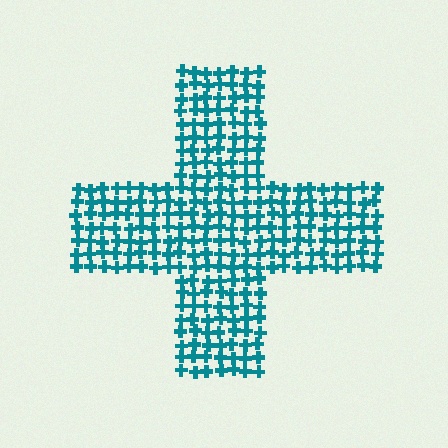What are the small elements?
The small elements are crosses.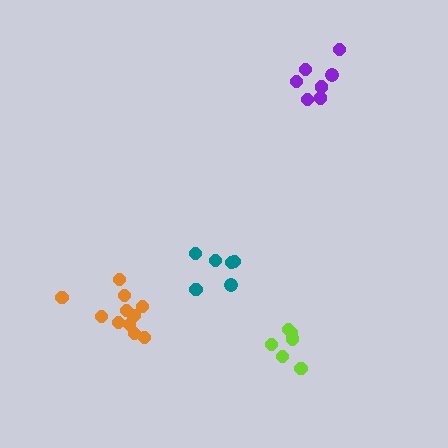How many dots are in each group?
Group 1: 11 dots, Group 2: 6 dots, Group 3: 6 dots, Group 4: 7 dots (30 total).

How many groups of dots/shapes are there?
There are 4 groups.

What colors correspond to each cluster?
The clusters are colored: orange, lime, teal, purple.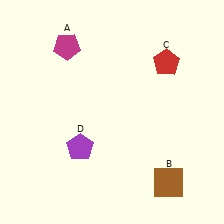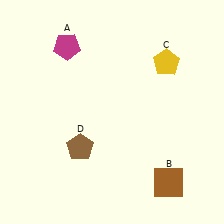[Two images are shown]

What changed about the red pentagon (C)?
In Image 1, C is red. In Image 2, it changed to yellow.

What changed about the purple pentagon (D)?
In Image 1, D is purple. In Image 2, it changed to brown.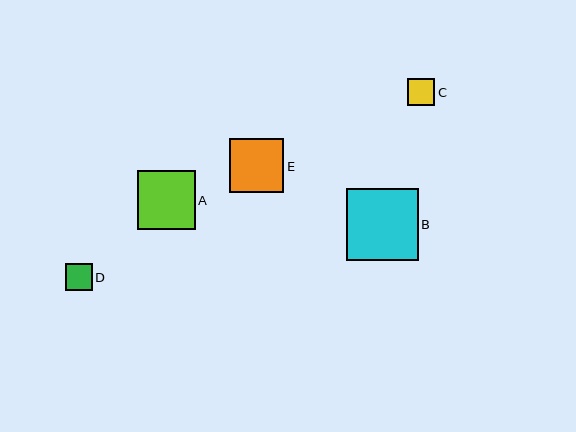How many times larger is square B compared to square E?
Square B is approximately 1.3 times the size of square E.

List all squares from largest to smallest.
From largest to smallest: B, A, E, C, D.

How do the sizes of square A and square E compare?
Square A and square E are approximately the same size.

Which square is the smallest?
Square D is the smallest with a size of approximately 27 pixels.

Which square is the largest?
Square B is the largest with a size of approximately 72 pixels.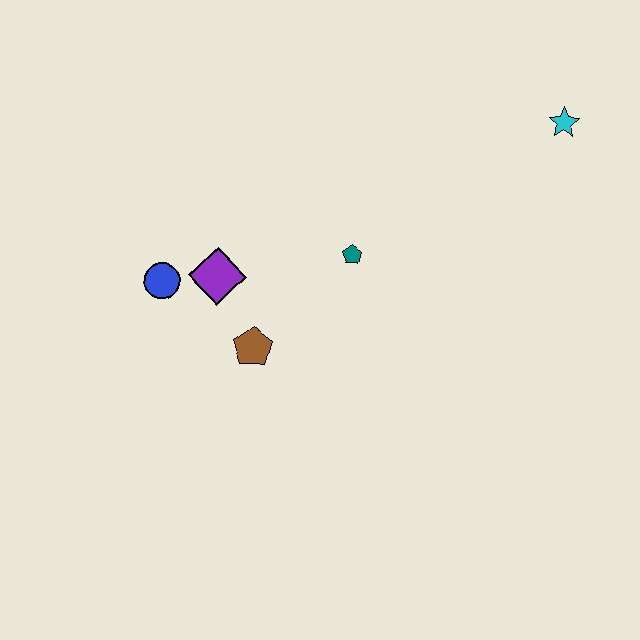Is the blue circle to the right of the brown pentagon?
No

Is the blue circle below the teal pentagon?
Yes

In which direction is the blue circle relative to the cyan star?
The blue circle is to the left of the cyan star.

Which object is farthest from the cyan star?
The blue circle is farthest from the cyan star.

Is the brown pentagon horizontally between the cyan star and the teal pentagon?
No